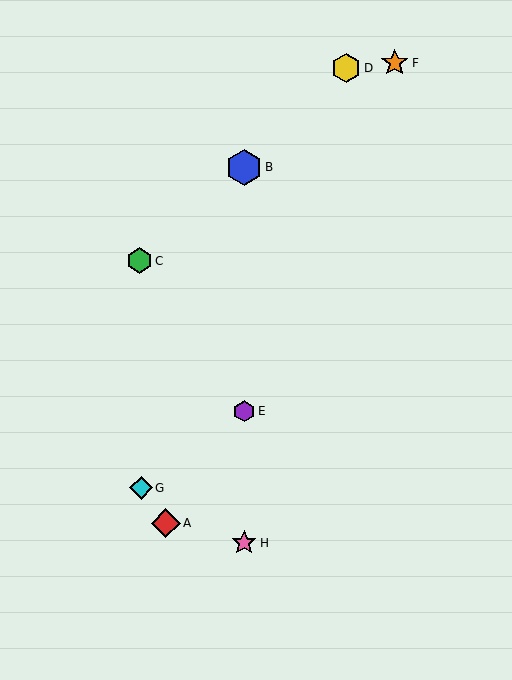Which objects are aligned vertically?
Objects B, E, H are aligned vertically.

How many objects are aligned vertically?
3 objects (B, E, H) are aligned vertically.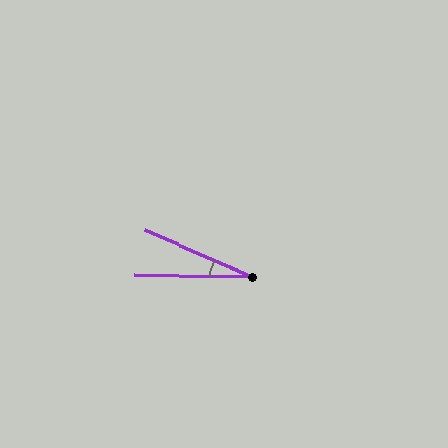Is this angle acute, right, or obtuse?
It is acute.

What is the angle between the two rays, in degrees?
Approximately 23 degrees.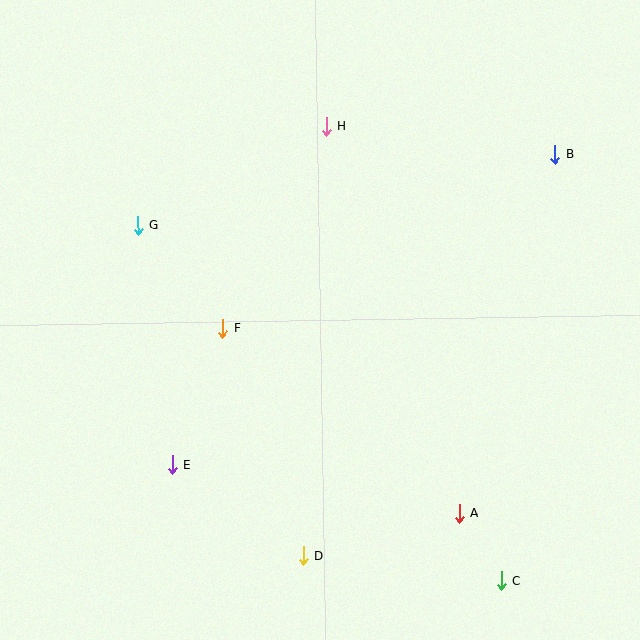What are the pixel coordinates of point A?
Point A is at (459, 513).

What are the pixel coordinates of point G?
Point G is at (138, 225).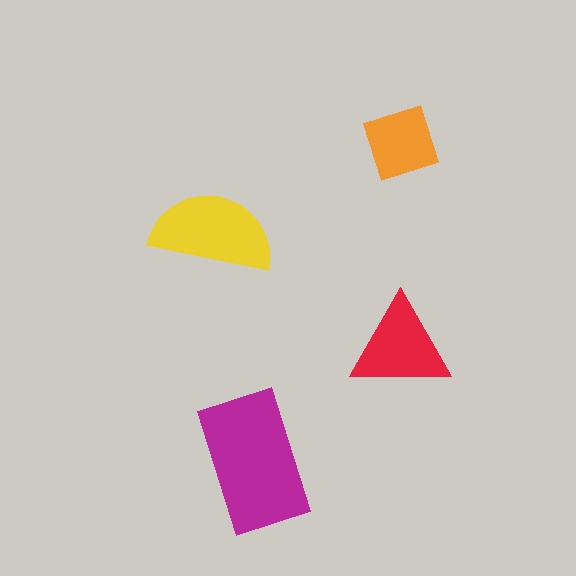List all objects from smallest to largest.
The orange diamond, the red triangle, the yellow semicircle, the magenta rectangle.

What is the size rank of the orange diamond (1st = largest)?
4th.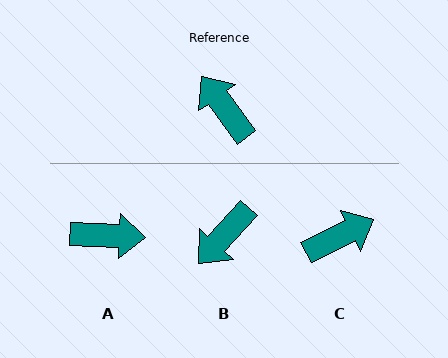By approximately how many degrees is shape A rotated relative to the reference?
Approximately 128 degrees clockwise.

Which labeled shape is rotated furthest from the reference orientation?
A, about 128 degrees away.